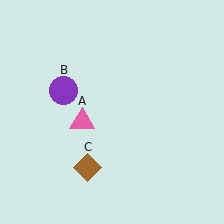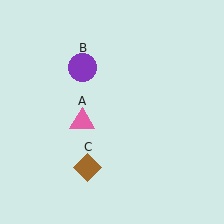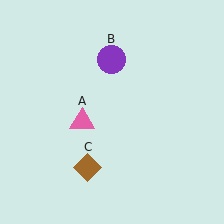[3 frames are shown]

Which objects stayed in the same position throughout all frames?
Pink triangle (object A) and brown diamond (object C) remained stationary.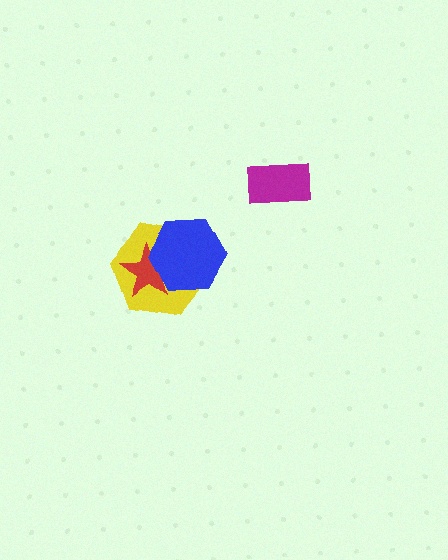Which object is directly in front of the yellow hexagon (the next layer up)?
The red star is directly in front of the yellow hexagon.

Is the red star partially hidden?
Yes, it is partially covered by another shape.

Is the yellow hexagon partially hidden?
Yes, it is partially covered by another shape.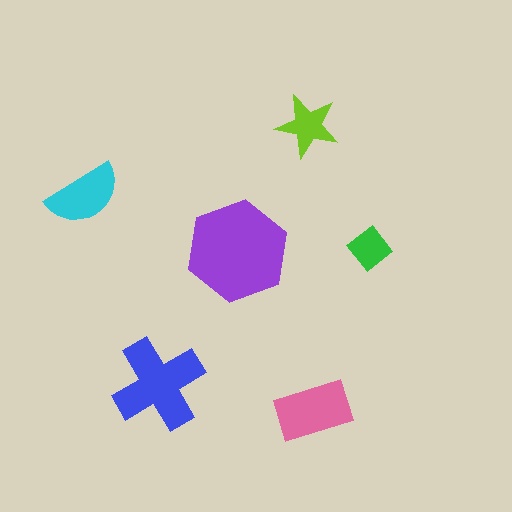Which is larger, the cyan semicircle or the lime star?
The cyan semicircle.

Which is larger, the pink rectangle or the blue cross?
The blue cross.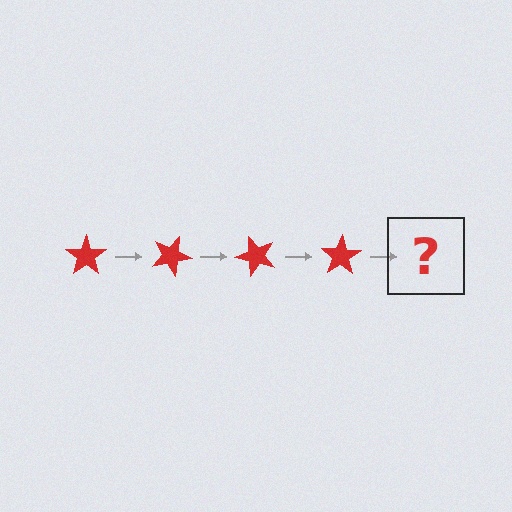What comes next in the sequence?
The next element should be a red star rotated 100 degrees.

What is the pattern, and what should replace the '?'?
The pattern is that the star rotates 25 degrees each step. The '?' should be a red star rotated 100 degrees.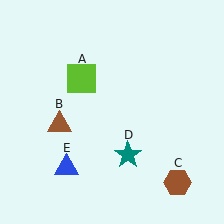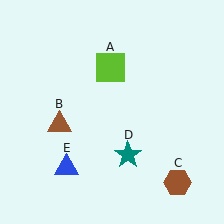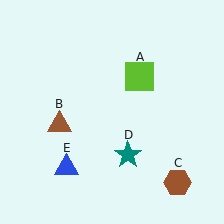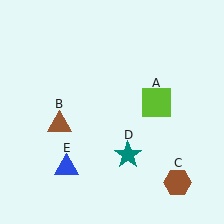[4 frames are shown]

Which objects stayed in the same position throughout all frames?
Brown triangle (object B) and brown hexagon (object C) and teal star (object D) and blue triangle (object E) remained stationary.